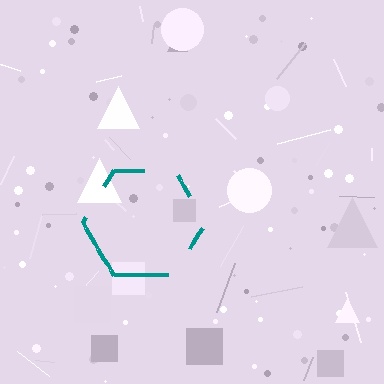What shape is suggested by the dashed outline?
The dashed outline suggests a hexagon.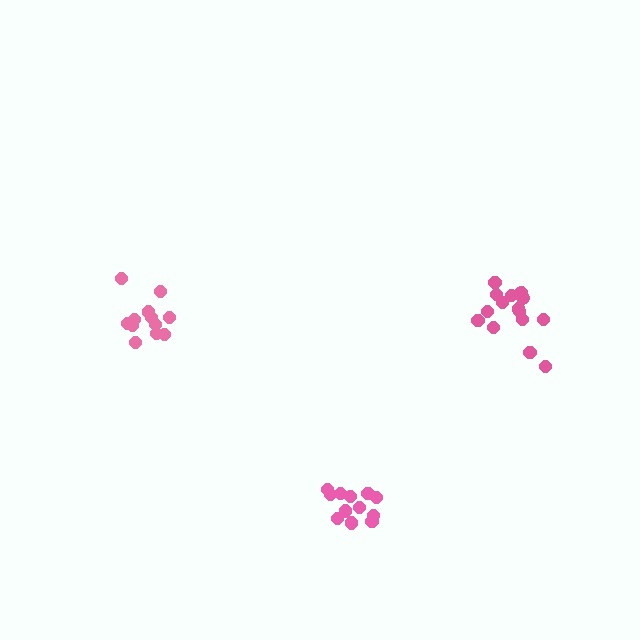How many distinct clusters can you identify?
There are 3 distinct clusters.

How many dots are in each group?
Group 1: 12 dots, Group 2: 16 dots, Group 3: 12 dots (40 total).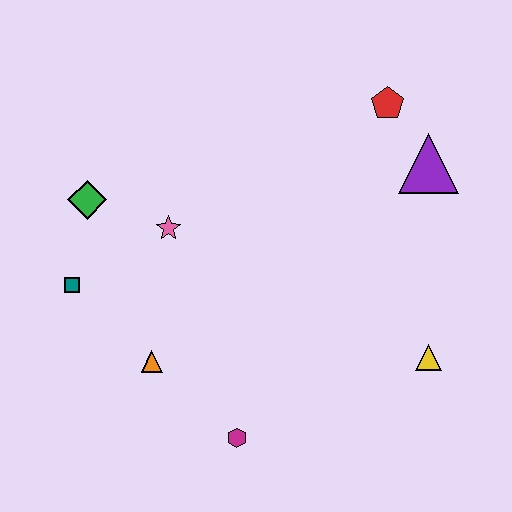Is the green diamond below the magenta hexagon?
No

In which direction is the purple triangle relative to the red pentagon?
The purple triangle is below the red pentagon.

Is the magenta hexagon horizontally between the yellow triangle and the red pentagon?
No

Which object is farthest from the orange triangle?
The red pentagon is farthest from the orange triangle.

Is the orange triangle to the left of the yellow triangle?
Yes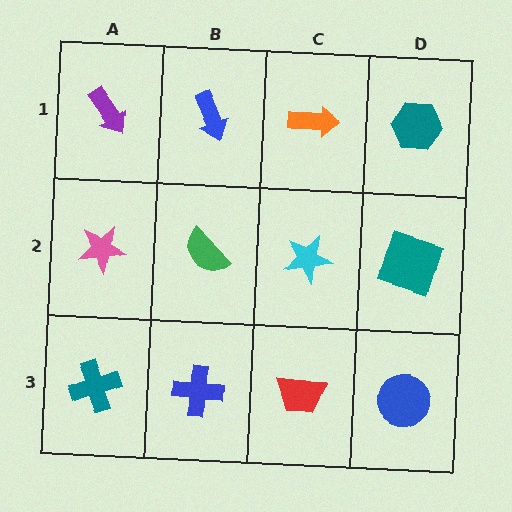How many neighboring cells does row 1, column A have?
2.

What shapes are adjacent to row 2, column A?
A purple arrow (row 1, column A), a teal cross (row 3, column A), a green semicircle (row 2, column B).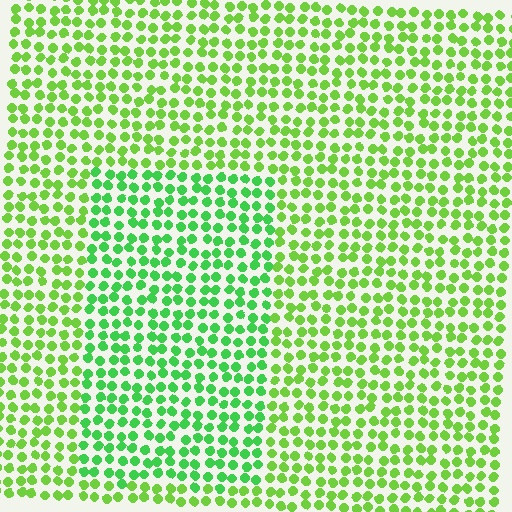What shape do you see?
I see a rectangle.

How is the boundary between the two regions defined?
The boundary is defined purely by a slight shift in hue (about 28 degrees). Spacing, size, and orientation are identical on both sides.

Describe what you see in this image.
The image is filled with small lime elements in a uniform arrangement. A rectangle-shaped region is visible where the elements are tinted to a slightly different hue, forming a subtle color boundary.